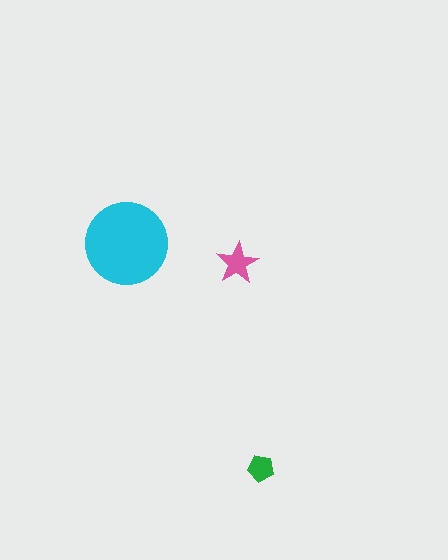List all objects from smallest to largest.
The green pentagon, the pink star, the cyan circle.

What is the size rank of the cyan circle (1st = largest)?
1st.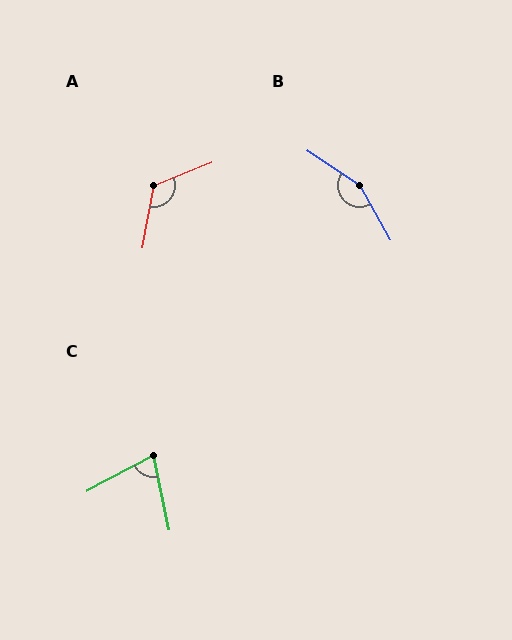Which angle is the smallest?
C, at approximately 74 degrees.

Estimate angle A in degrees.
Approximately 122 degrees.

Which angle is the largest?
B, at approximately 153 degrees.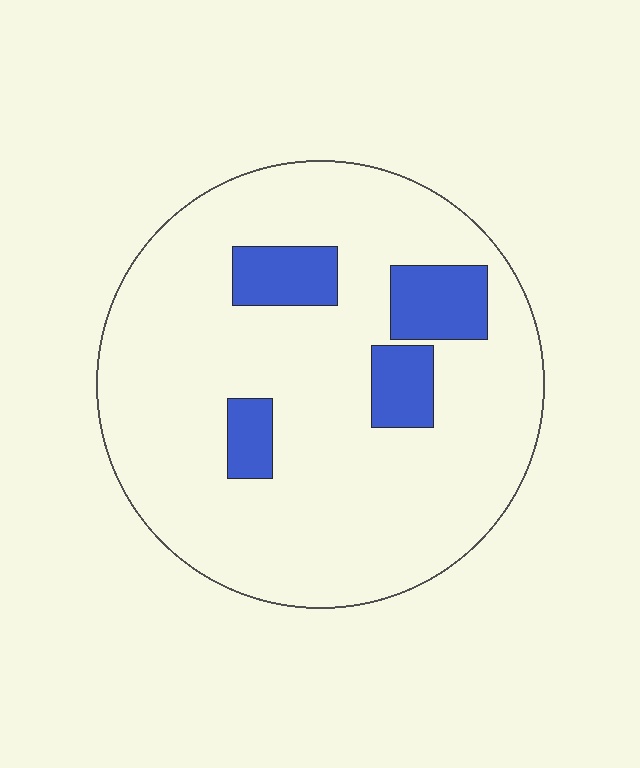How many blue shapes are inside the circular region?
4.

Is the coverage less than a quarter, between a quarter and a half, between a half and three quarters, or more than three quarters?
Less than a quarter.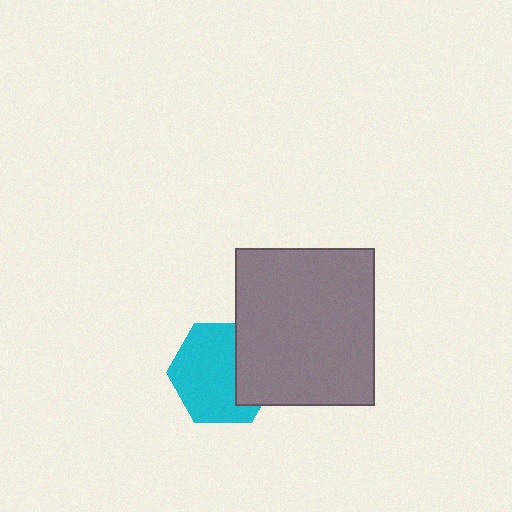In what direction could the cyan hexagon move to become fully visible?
The cyan hexagon could move left. That would shift it out from behind the gray rectangle entirely.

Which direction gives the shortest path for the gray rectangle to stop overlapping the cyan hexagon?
Moving right gives the shortest separation.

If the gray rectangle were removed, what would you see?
You would see the complete cyan hexagon.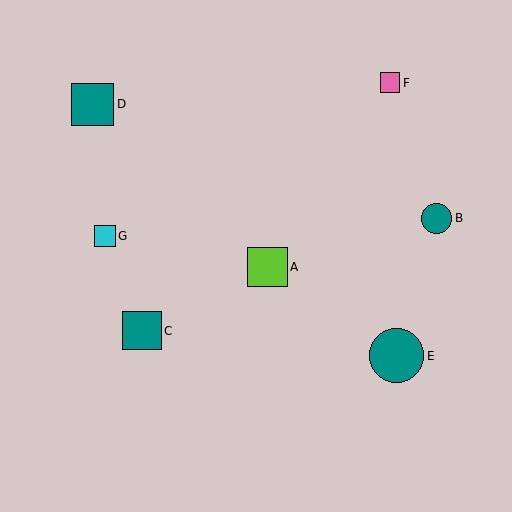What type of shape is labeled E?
Shape E is a teal circle.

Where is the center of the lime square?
The center of the lime square is at (267, 267).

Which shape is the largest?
The teal circle (labeled E) is the largest.